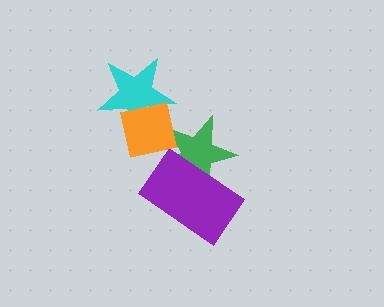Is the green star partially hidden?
Yes, it is partially covered by another shape.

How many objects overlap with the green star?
2 objects overlap with the green star.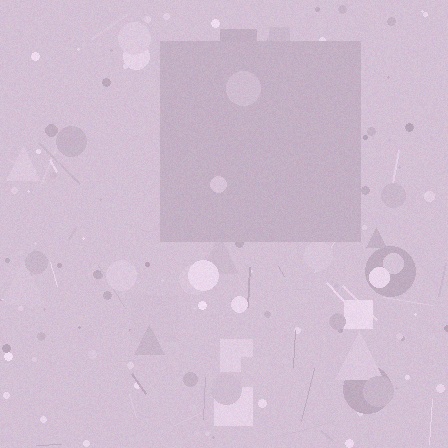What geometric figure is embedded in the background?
A square is embedded in the background.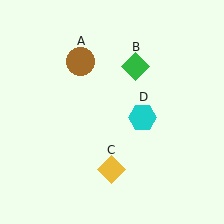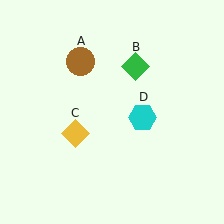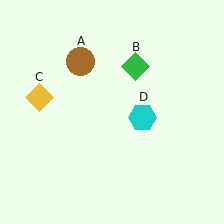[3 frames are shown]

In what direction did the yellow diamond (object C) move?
The yellow diamond (object C) moved up and to the left.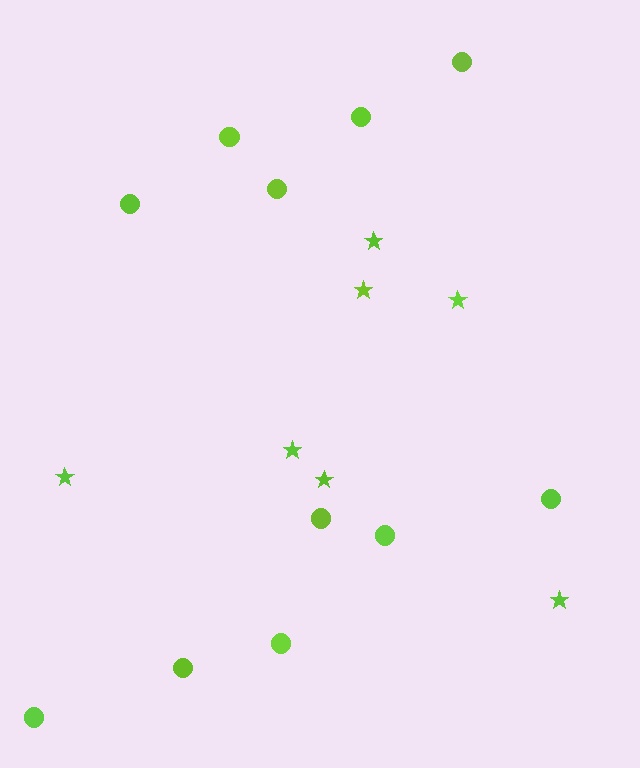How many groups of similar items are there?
There are 2 groups: one group of circles (11) and one group of stars (7).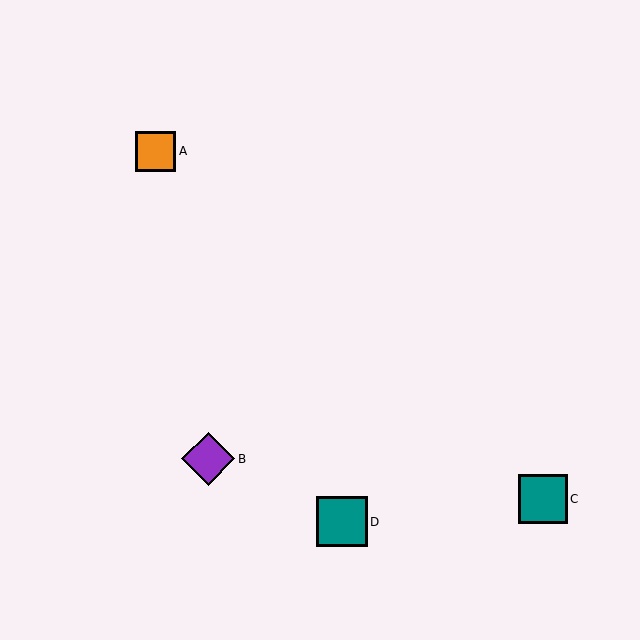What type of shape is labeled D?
Shape D is a teal square.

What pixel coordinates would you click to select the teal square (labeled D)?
Click at (342, 522) to select the teal square D.